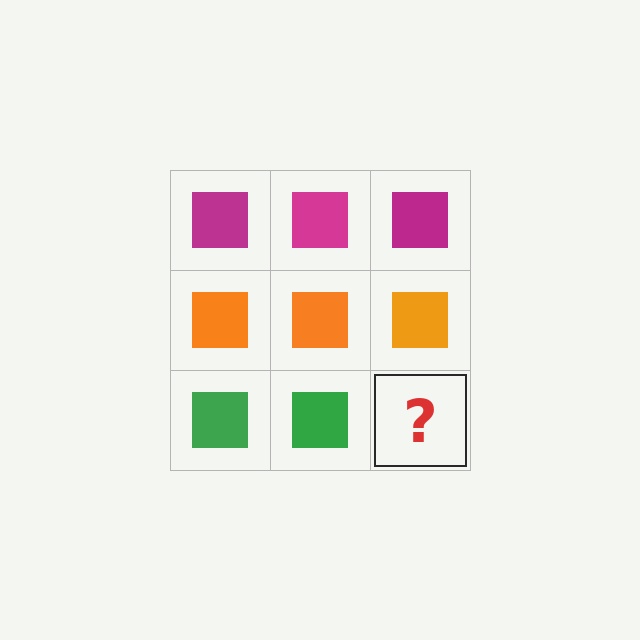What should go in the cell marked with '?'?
The missing cell should contain a green square.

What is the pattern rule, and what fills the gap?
The rule is that each row has a consistent color. The gap should be filled with a green square.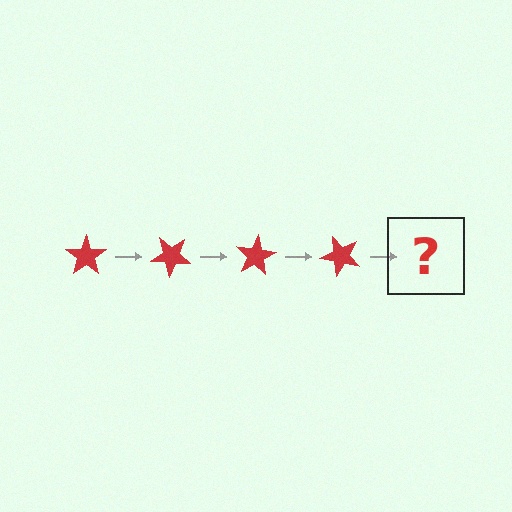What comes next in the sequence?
The next element should be a red star rotated 160 degrees.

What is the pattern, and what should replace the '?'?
The pattern is that the star rotates 40 degrees each step. The '?' should be a red star rotated 160 degrees.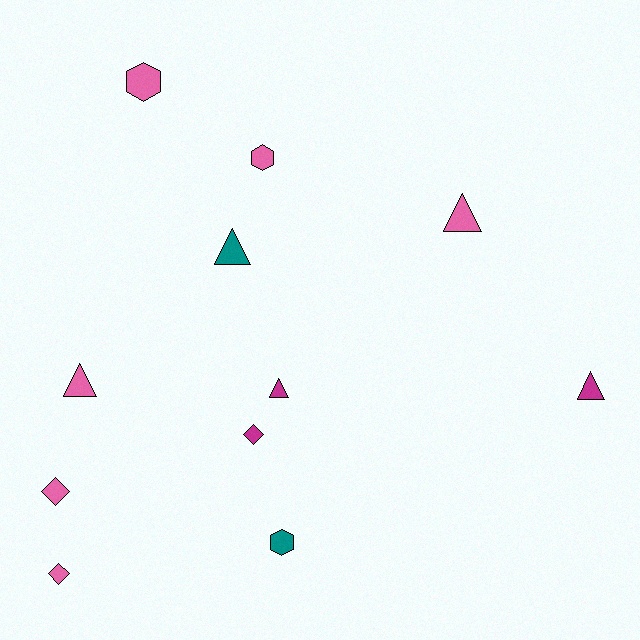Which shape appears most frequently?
Triangle, with 5 objects.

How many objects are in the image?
There are 11 objects.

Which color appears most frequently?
Pink, with 6 objects.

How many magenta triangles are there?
There are 2 magenta triangles.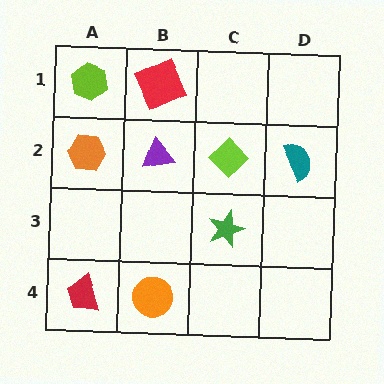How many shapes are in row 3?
1 shape.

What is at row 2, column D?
A teal semicircle.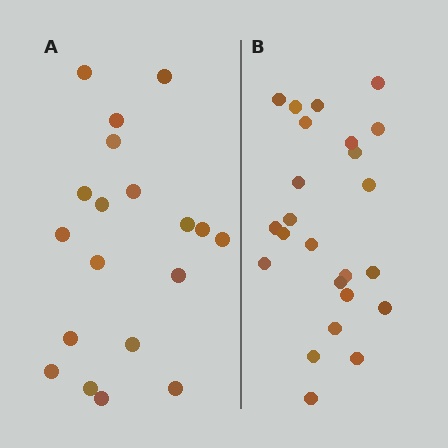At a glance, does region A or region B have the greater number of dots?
Region B (the right region) has more dots.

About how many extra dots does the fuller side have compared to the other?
Region B has about 5 more dots than region A.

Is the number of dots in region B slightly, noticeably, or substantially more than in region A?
Region B has noticeably more, but not dramatically so. The ratio is roughly 1.3 to 1.